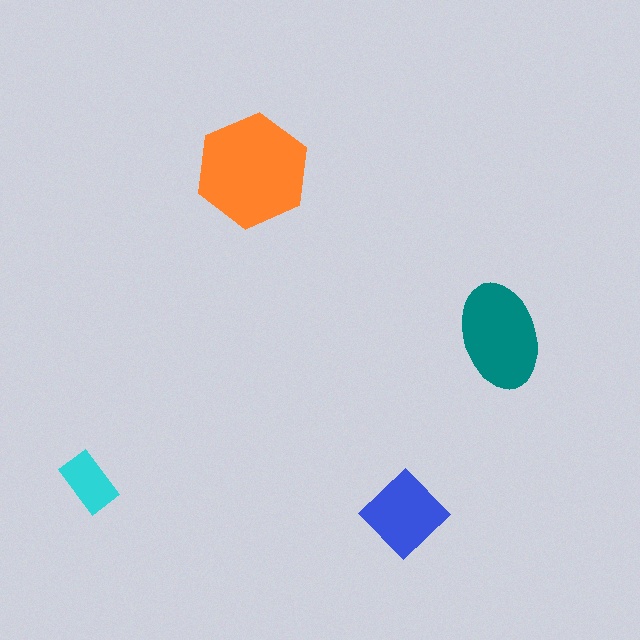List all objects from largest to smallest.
The orange hexagon, the teal ellipse, the blue diamond, the cyan rectangle.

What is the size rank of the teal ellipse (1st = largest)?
2nd.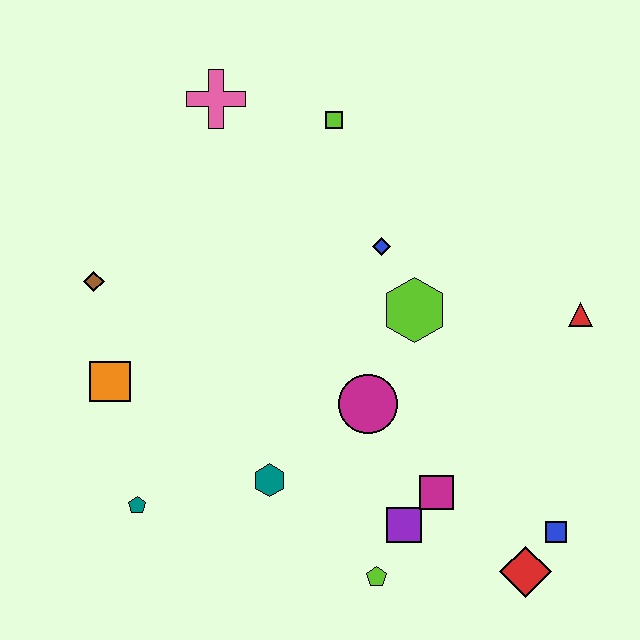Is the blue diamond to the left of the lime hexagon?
Yes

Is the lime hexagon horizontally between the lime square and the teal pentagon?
No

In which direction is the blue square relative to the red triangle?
The blue square is below the red triangle.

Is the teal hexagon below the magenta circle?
Yes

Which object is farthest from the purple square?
The pink cross is farthest from the purple square.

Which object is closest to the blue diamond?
The lime hexagon is closest to the blue diamond.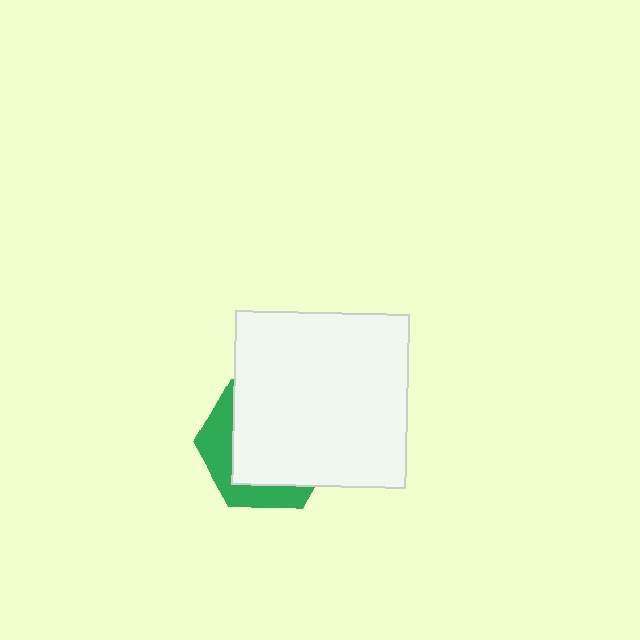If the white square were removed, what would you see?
You would see the complete green hexagon.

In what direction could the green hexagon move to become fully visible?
The green hexagon could move toward the lower-left. That would shift it out from behind the white square entirely.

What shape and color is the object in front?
The object in front is a white square.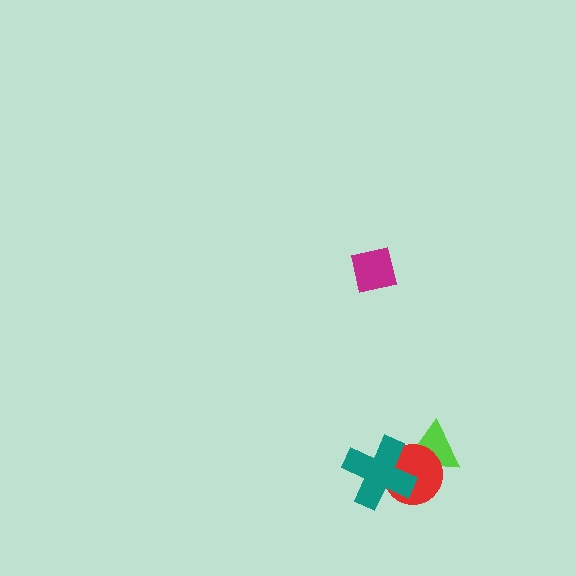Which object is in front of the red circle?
The teal cross is in front of the red circle.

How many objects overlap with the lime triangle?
2 objects overlap with the lime triangle.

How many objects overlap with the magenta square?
0 objects overlap with the magenta square.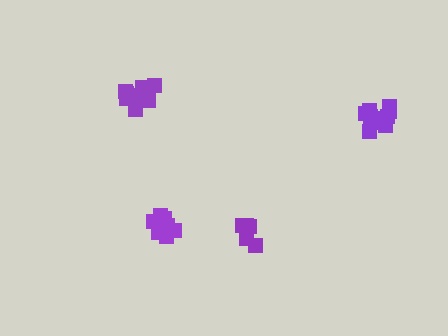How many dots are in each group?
Group 1: 10 dots, Group 2: 12 dots, Group 3: 6 dots, Group 4: 11 dots (39 total).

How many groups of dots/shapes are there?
There are 4 groups.